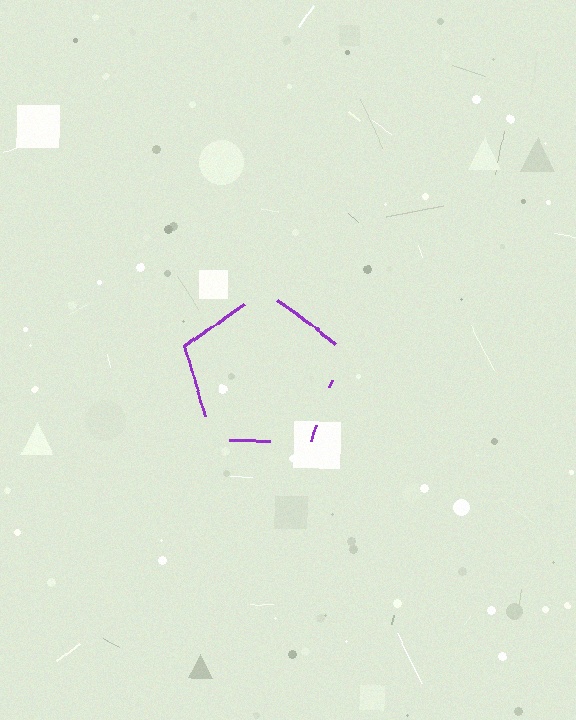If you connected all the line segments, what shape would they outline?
They would outline a pentagon.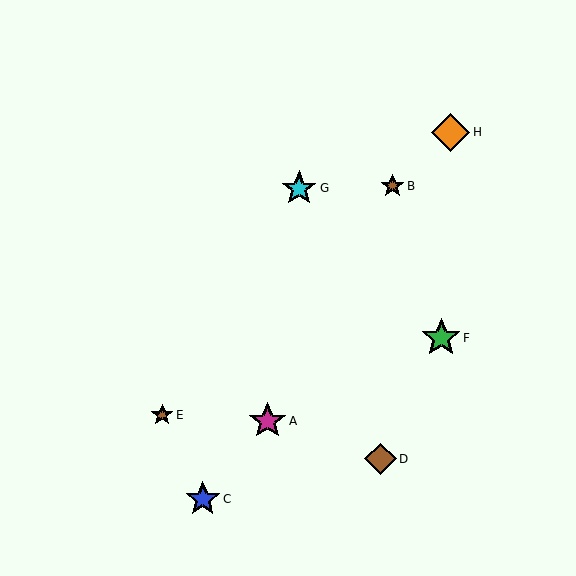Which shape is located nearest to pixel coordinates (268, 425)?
The magenta star (labeled A) at (267, 421) is nearest to that location.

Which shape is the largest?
The orange diamond (labeled H) is the largest.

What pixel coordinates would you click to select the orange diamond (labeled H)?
Click at (450, 132) to select the orange diamond H.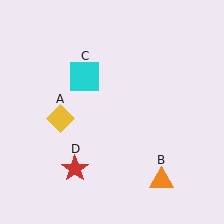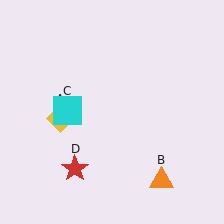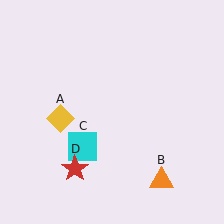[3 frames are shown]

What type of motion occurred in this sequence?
The cyan square (object C) rotated counterclockwise around the center of the scene.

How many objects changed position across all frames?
1 object changed position: cyan square (object C).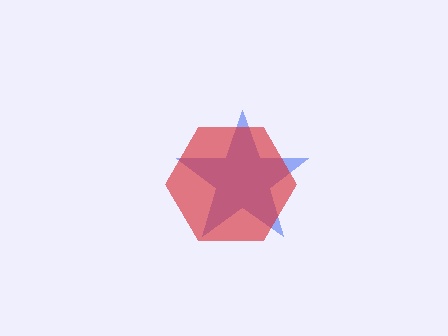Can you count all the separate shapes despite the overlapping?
Yes, there are 2 separate shapes.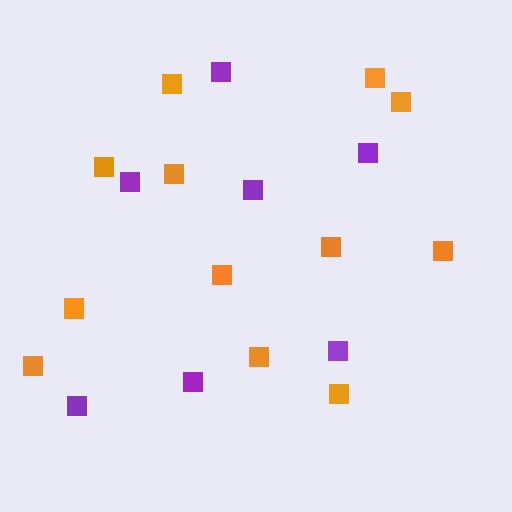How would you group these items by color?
There are 2 groups: one group of orange squares (12) and one group of purple squares (7).